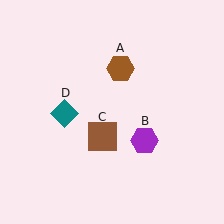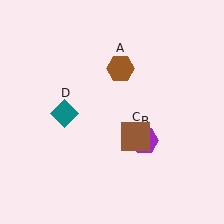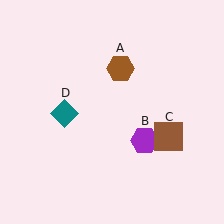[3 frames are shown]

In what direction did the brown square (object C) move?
The brown square (object C) moved right.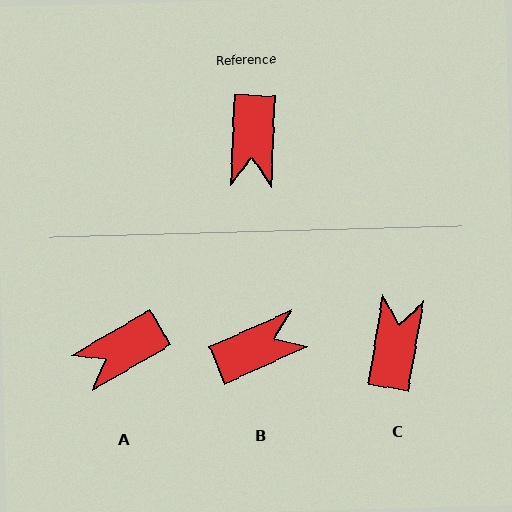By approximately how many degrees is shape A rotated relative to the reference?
Approximately 56 degrees clockwise.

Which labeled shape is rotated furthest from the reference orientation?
C, about 173 degrees away.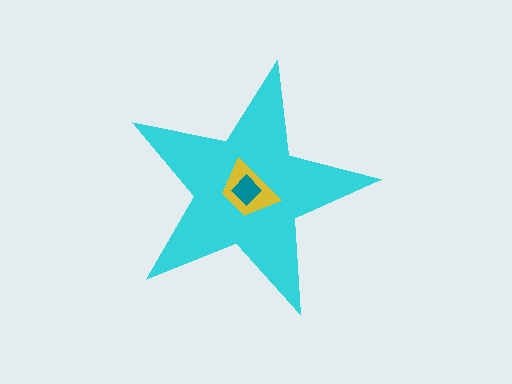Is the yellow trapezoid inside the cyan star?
Yes.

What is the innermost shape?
The teal diamond.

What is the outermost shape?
The cyan star.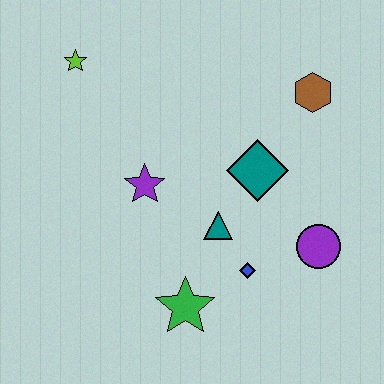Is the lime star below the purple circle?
No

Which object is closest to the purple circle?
The blue diamond is closest to the purple circle.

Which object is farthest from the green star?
The lime star is farthest from the green star.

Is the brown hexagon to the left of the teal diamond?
No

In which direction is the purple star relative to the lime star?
The purple star is below the lime star.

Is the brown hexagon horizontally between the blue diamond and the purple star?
No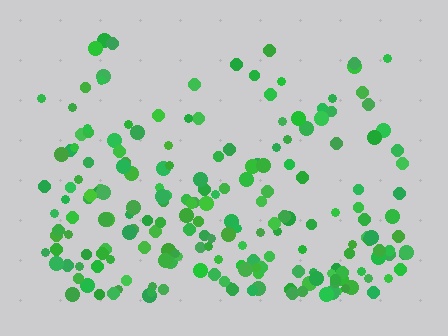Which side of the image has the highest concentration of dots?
The bottom.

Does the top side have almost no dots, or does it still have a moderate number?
Still a moderate number, just noticeably fewer than the bottom.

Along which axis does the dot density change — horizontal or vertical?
Vertical.